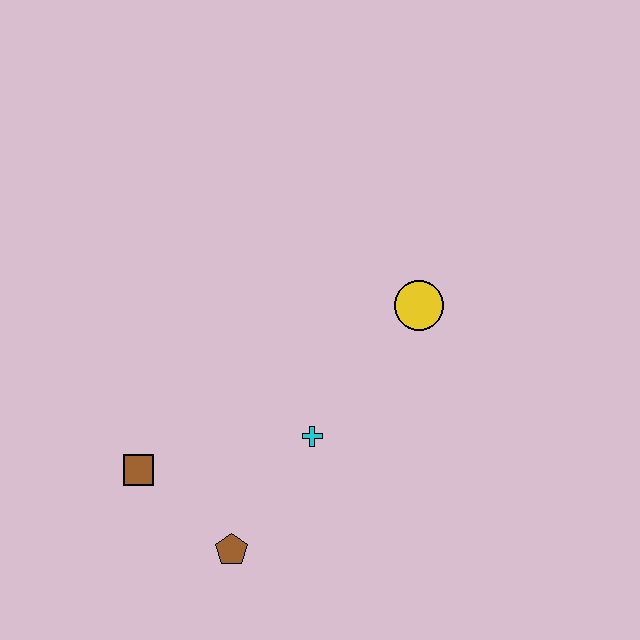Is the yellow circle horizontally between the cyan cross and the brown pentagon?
No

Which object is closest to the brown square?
The brown pentagon is closest to the brown square.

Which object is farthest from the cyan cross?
The brown square is farthest from the cyan cross.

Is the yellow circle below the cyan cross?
No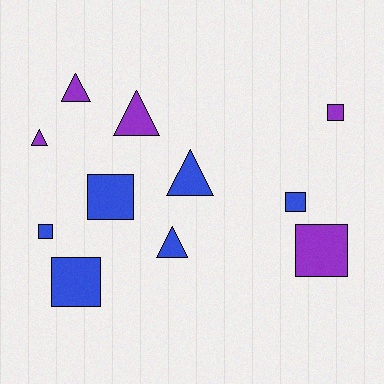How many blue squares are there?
There are 4 blue squares.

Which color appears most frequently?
Blue, with 6 objects.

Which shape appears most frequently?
Square, with 6 objects.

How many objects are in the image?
There are 11 objects.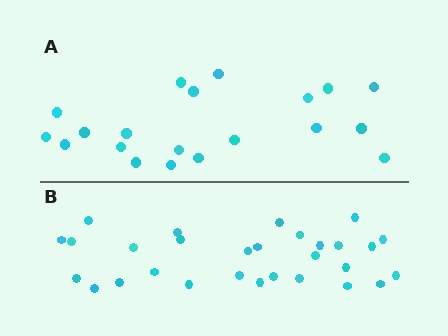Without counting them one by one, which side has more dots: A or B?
Region B (the bottom region) has more dots.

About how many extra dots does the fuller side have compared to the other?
Region B has roughly 8 or so more dots than region A.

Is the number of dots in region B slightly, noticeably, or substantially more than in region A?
Region B has substantially more. The ratio is roughly 1.4 to 1.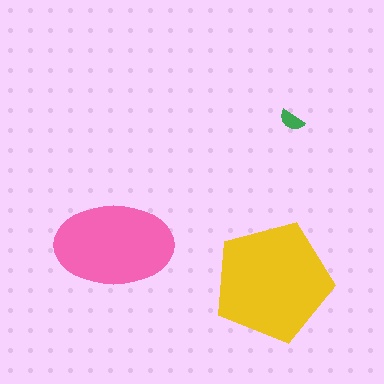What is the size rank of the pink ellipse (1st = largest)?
2nd.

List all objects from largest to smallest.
The yellow pentagon, the pink ellipse, the green semicircle.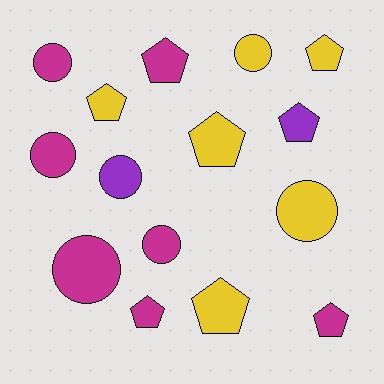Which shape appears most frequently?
Pentagon, with 8 objects.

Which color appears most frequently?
Magenta, with 7 objects.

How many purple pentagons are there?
There is 1 purple pentagon.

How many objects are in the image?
There are 15 objects.